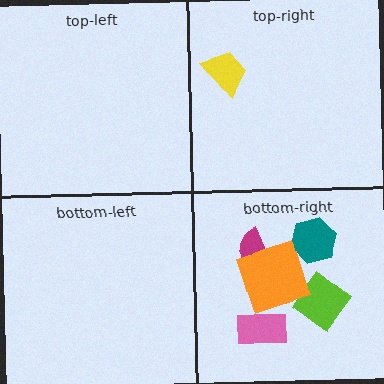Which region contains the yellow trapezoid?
The top-right region.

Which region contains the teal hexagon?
The bottom-right region.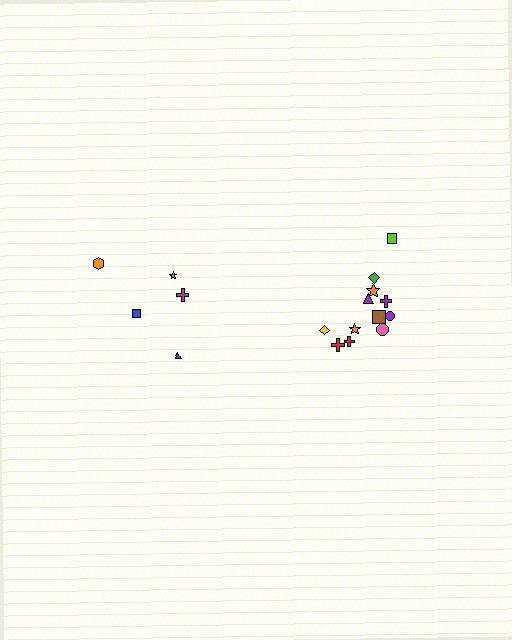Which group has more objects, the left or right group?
The right group.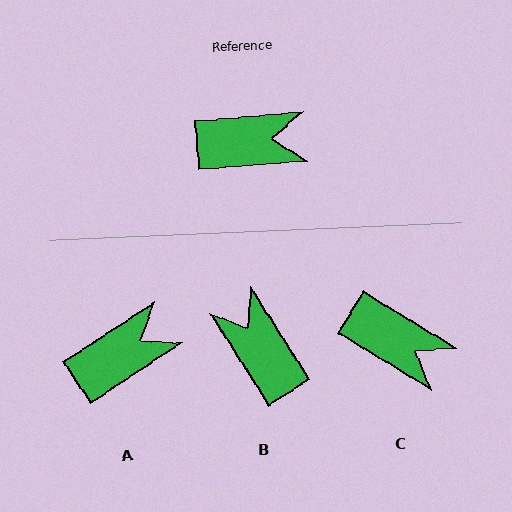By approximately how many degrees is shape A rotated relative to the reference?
Approximately 29 degrees counter-clockwise.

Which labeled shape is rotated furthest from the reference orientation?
B, about 118 degrees away.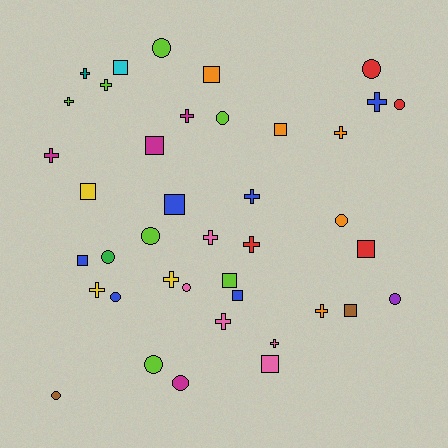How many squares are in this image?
There are 12 squares.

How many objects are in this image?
There are 40 objects.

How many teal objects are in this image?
There is 1 teal object.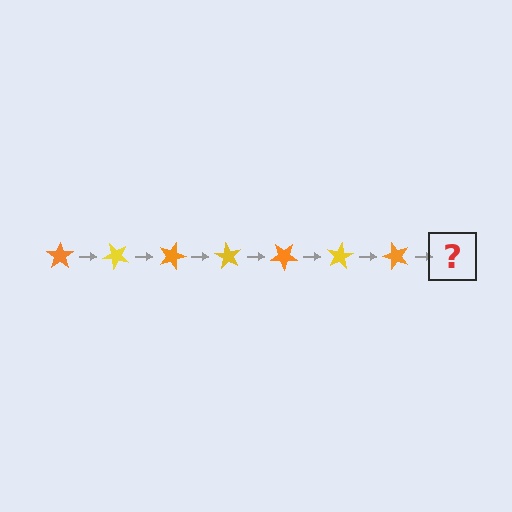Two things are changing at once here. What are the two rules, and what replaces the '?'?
The two rules are that it rotates 45 degrees each step and the color cycles through orange and yellow. The '?' should be a yellow star, rotated 315 degrees from the start.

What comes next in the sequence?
The next element should be a yellow star, rotated 315 degrees from the start.